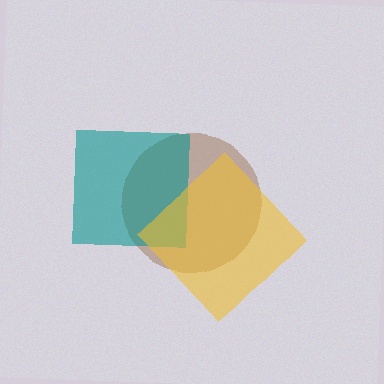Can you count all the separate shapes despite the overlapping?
Yes, there are 3 separate shapes.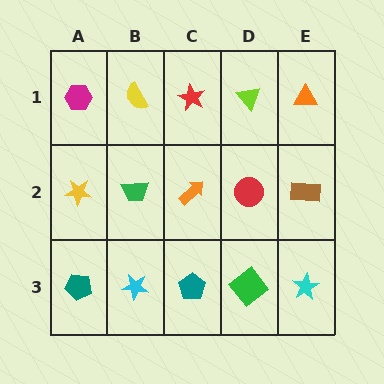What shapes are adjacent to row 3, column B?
A green trapezoid (row 2, column B), a teal pentagon (row 3, column A), a teal pentagon (row 3, column C).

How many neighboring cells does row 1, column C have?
3.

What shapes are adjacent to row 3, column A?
A yellow star (row 2, column A), a cyan star (row 3, column B).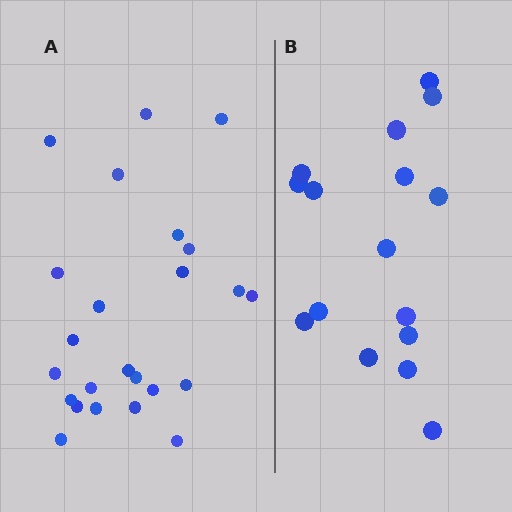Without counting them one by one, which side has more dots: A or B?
Region A (the left region) has more dots.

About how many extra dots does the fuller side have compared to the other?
Region A has roughly 8 or so more dots than region B.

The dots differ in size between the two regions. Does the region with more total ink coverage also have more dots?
No. Region B has more total ink coverage because its dots are larger, but region A actually contains more individual dots. Total area can be misleading — the number of items is what matters here.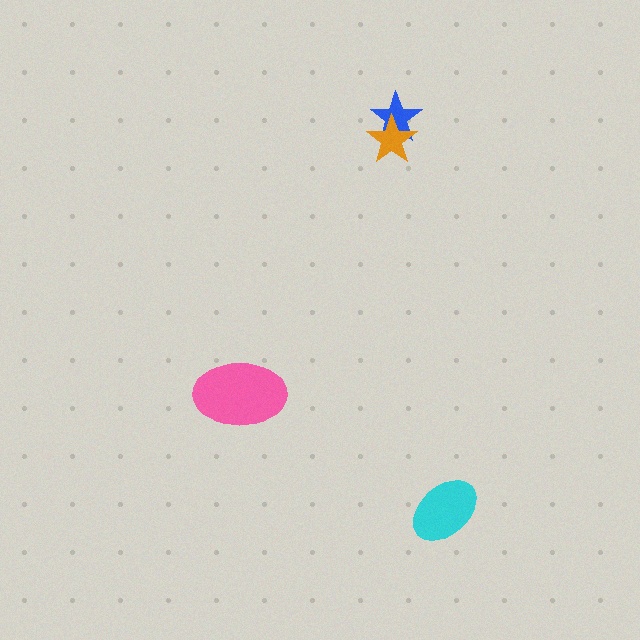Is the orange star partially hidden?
No, no other shape covers it.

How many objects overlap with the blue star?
1 object overlaps with the blue star.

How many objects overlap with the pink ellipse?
0 objects overlap with the pink ellipse.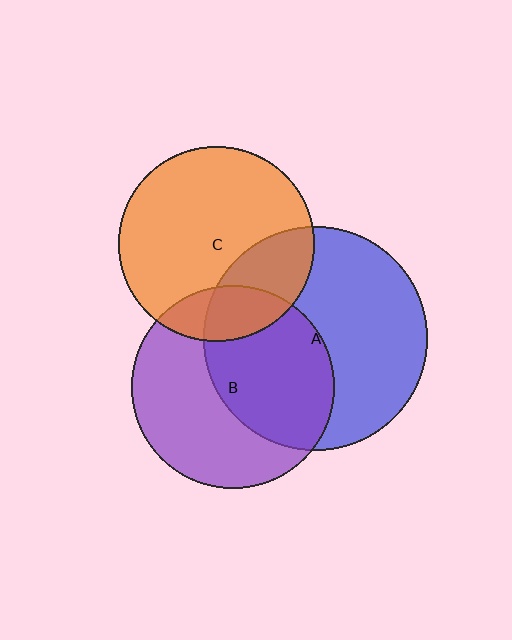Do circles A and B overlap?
Yes.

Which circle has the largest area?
Circle A (blue).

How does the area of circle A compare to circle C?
Approximately 1.3 times.